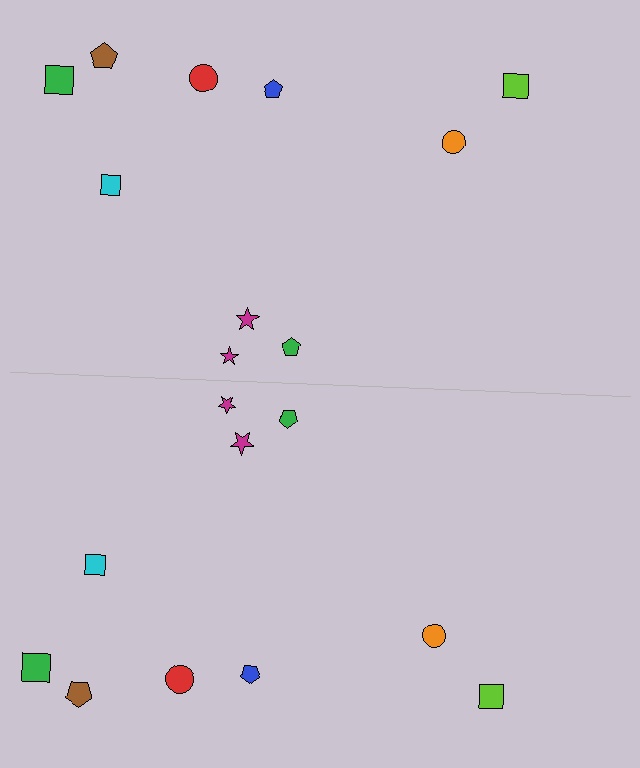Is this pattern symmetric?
Yes, this pattern has bilateral (reflection) symmetry.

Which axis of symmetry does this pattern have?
The pattern has a horizontal axis of symmetry running through the center of the image.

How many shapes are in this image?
There are 20 shapes in this image.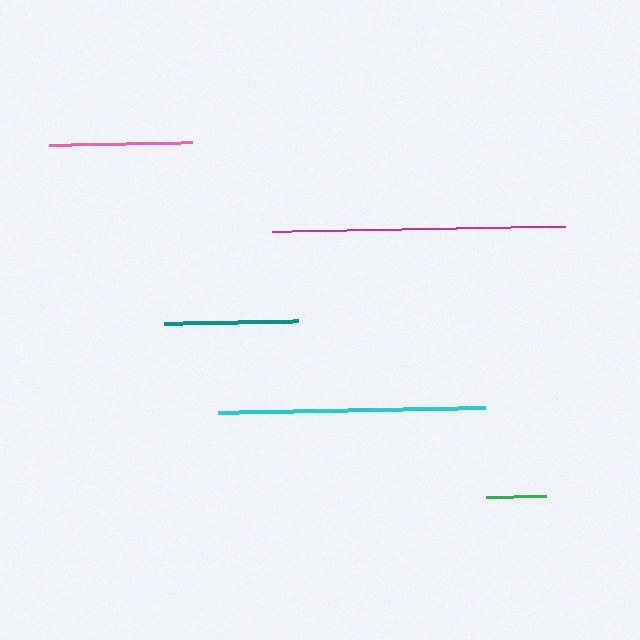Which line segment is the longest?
The magenta line is the longest at approximately 293 pixels.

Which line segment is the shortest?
The green line is the shortest at approximately 60 pixels.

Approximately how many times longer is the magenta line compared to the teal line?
The magenta line is approximately 2.2 times the length of the teal line.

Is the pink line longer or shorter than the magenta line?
The magenta line is longer than the pink line.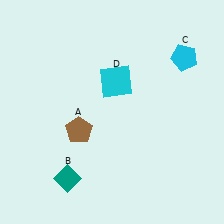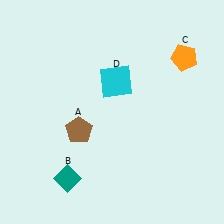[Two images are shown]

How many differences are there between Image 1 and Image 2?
There is 1 difference between the two images.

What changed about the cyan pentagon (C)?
In Image 1, C is cyan. In Image 2, it changed to orange.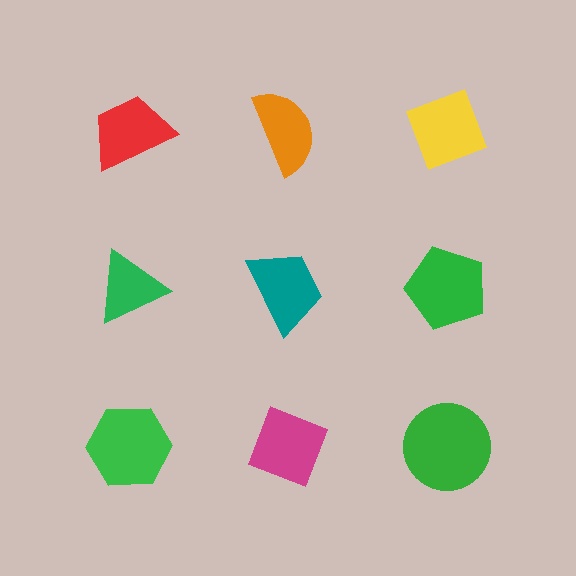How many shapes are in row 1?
3 shapes.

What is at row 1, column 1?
A red trapezoid.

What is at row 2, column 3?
A green pentagon.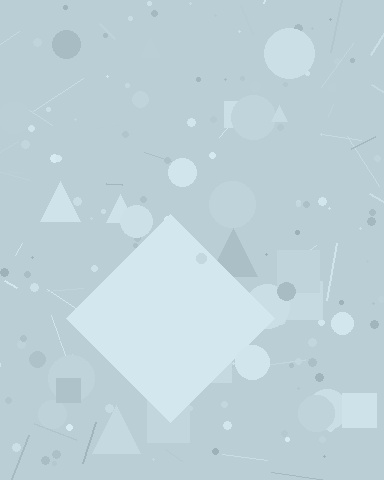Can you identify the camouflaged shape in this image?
The camouflaged shape is a diamond.